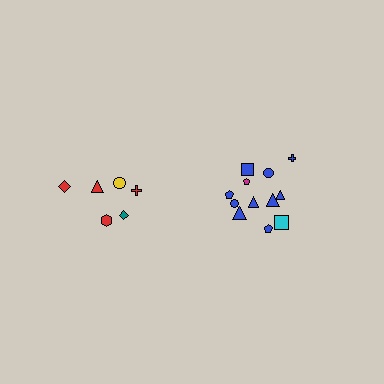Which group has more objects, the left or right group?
The right group.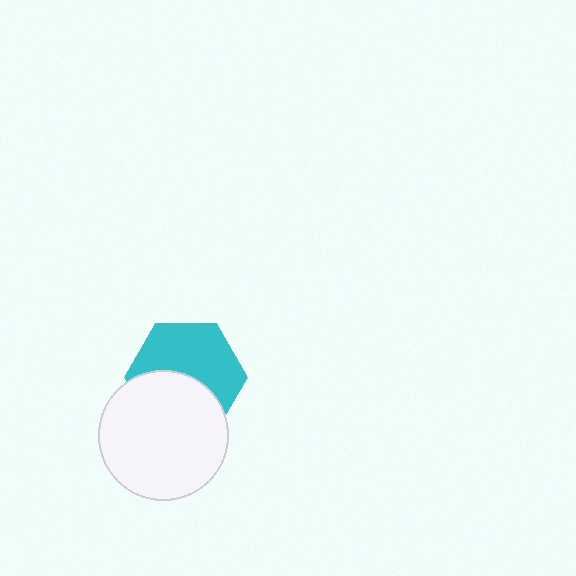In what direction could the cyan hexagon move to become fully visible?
The cyan hexagon could move up. That would shift it out from behind the white circle entirely.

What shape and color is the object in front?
The object in front is a white circle.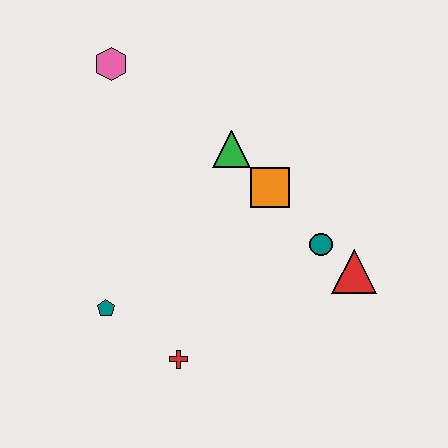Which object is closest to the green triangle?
The orange square is closest to the green triangle.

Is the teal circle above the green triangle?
No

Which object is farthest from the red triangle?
The pink hexagon is farthest from the red triangle.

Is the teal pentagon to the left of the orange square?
Yes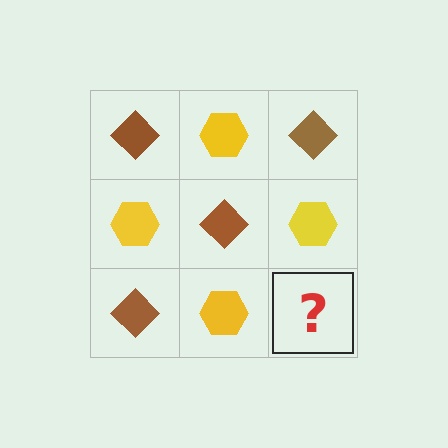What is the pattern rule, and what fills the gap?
The rule is that it alternates brown diamond and yellow hexagon in a checkerboard pattern. The gap should be filled with a brown diamond.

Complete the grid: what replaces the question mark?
The question mark should be replaced with a brown diamond.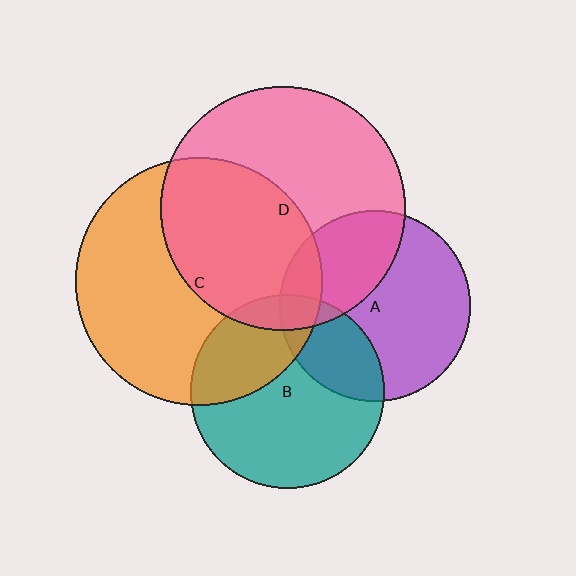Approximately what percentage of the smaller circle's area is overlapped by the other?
Approximately 10%.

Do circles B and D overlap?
Yes.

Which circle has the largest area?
Circle C (orange).